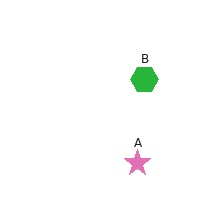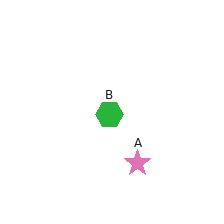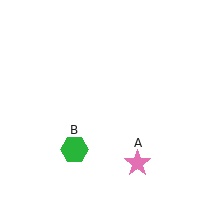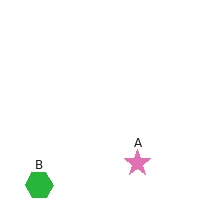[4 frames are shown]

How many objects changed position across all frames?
1 object changed position: green hexagon (object B).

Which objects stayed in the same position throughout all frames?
Pink star (object A) remained stationary.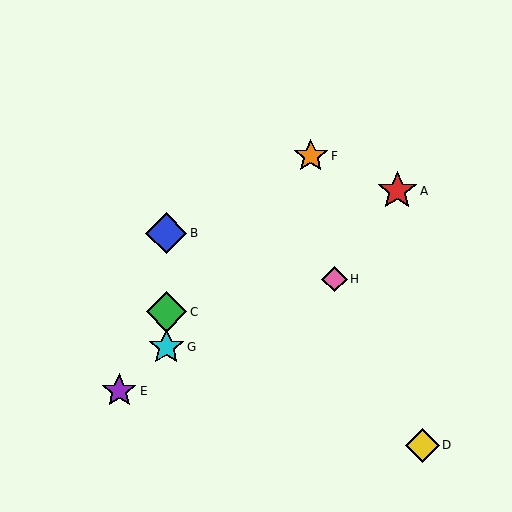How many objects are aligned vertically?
3 objects (B, C, G) are aligned vertically.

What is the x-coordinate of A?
Object A is at x≈397.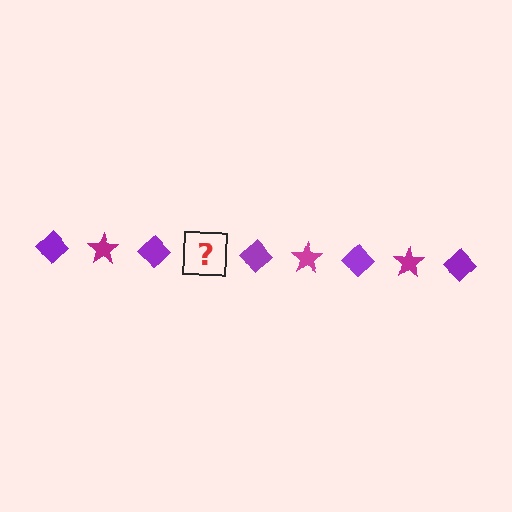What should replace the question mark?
The question mark should be replaced with a magenta star.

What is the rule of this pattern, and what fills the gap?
The rule is that the pattern alternates between purple diamond and magenta star. The gap should be filled with a magenta star.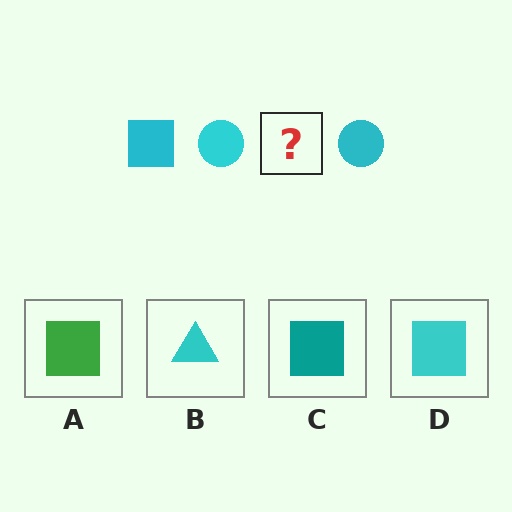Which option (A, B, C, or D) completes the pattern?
D.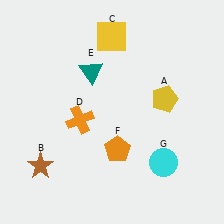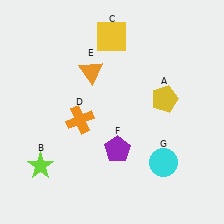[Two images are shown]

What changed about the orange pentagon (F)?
In Image 1, F is orange. In Image 2, it changed to purple.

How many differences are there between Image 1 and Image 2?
There are 3 differences between the two images.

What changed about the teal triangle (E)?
In Image 1, E is teal. In Image 2, it changed to orange.